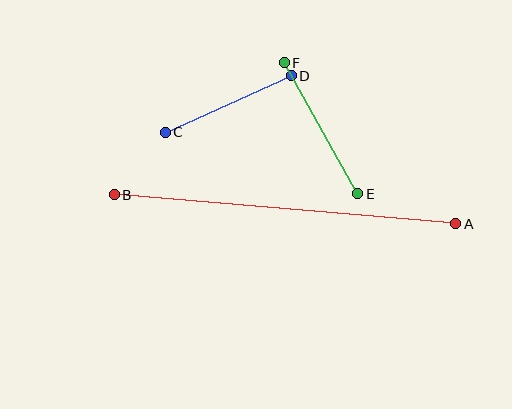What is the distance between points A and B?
The distance is approximately 343 pixels.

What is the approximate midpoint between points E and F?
The midpoint is at approximately (321, 128) pixels.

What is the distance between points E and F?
The distance is approximately 150 pixels.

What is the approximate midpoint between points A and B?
The midpoint is at approximately (285, 209) pixels.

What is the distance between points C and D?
The distance is approximately 138 pixels.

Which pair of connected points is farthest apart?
Points A and B are farthest apart.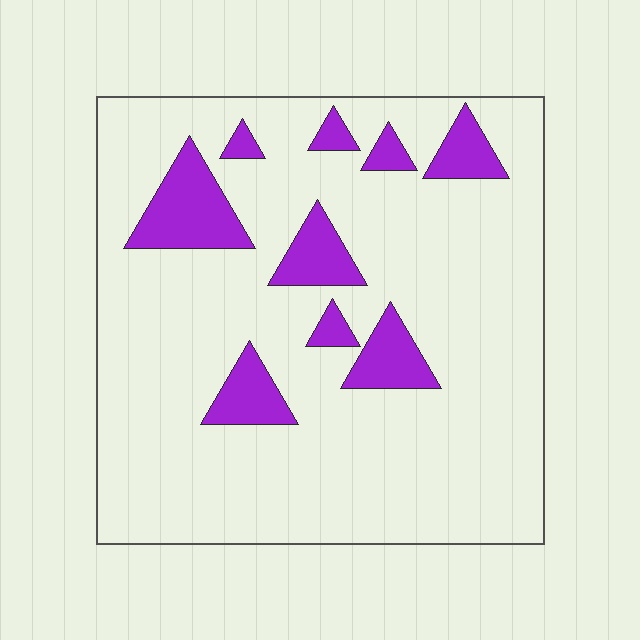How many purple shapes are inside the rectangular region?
9.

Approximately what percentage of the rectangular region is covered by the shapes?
Approximately 15%.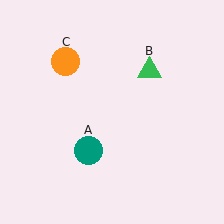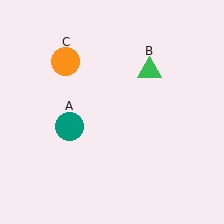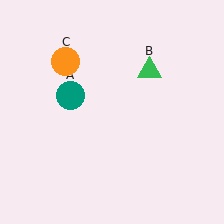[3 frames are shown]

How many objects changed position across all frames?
1 object changed position: teal circle (object A).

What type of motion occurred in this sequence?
The teal circle (object A) rotated clockwise around the center of the scene.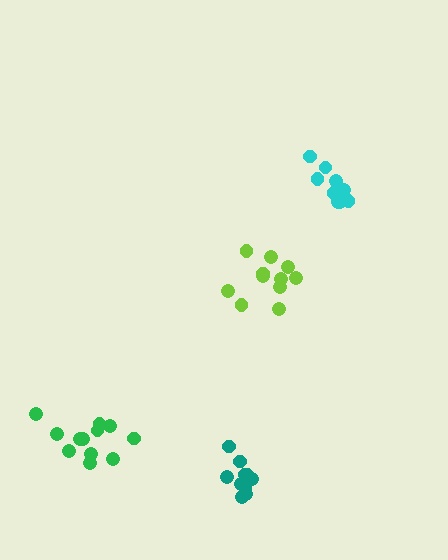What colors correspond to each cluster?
The clusters are colored: green, cyan, lime, teal.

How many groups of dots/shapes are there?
There are 4 groups.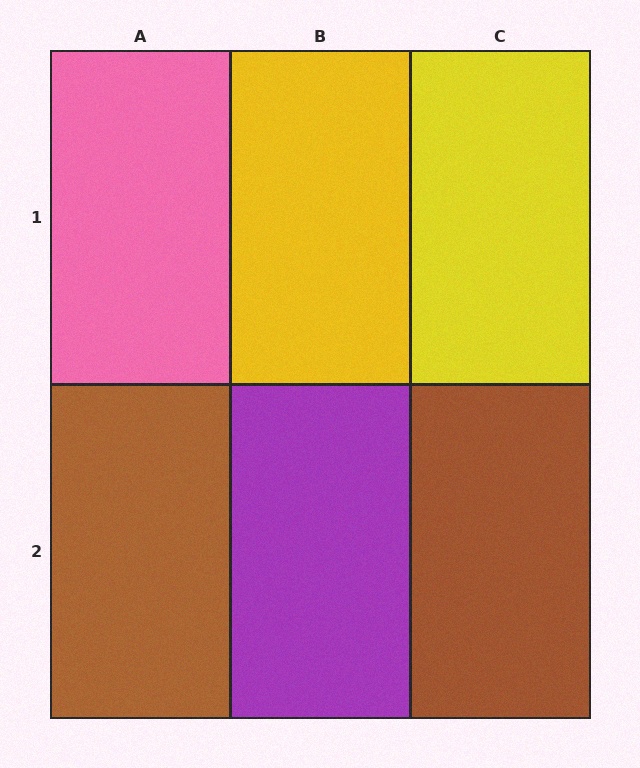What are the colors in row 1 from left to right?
Pink, yellow, yellow.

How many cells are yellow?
2 cells are yellow.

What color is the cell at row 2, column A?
Brown.